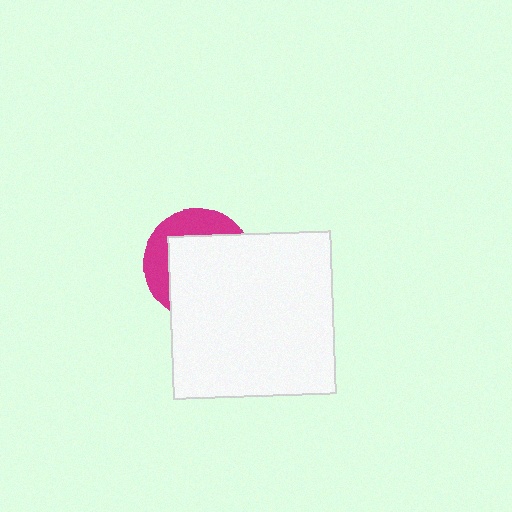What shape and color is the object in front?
The object in front is a white square.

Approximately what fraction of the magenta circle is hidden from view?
Roughly 66% of the magenta circle is hidden behind the white square.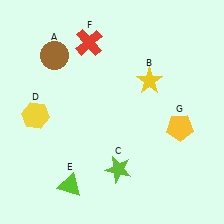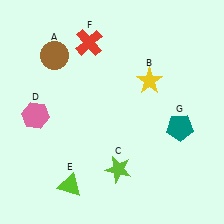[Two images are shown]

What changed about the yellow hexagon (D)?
In Image 1, D is yellow. In Image 2, it changed to pink.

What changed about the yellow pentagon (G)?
In Image 1, G is yellow. In Image 2, it changed to teal.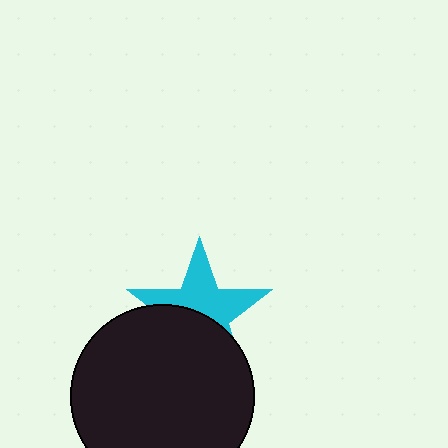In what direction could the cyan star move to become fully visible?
The cyan star could move up. That would shift it out from behind the black circle entirely.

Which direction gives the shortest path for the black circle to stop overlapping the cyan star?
Moving down gives the shortest separation.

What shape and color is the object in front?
The object in front is a black circle.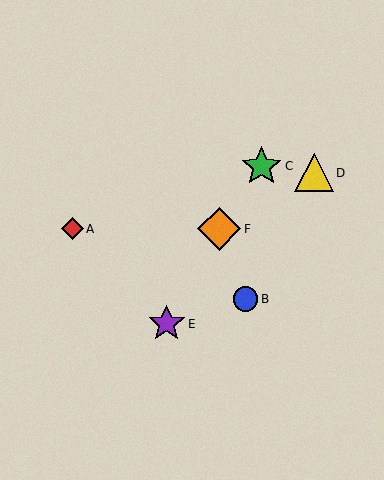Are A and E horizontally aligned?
No, A is at y≈229 and E is at y≈324.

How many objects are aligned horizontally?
2 objects (A, F) are aligned horizontally.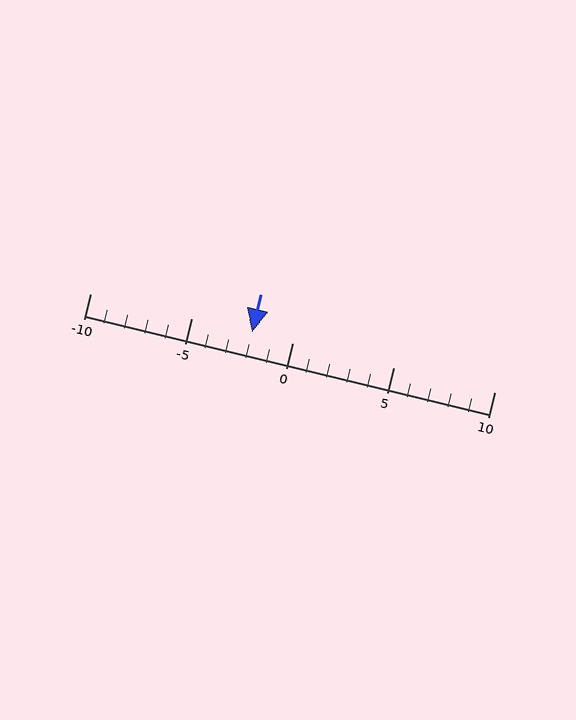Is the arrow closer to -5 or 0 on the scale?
The arrow is closer to 0.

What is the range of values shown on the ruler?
The ruler shows values from -10 to 10.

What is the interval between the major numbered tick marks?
The major tick marks are spaced 5 units apart.